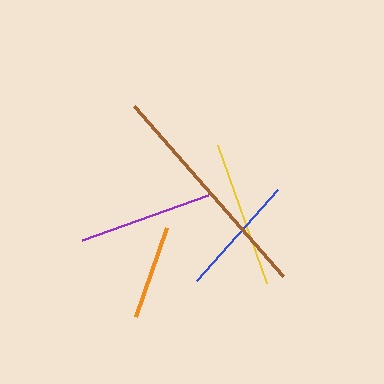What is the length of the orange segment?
The orange segment is approximately 94 pixels long.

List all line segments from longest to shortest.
From longest to shortest: brown, yellow, purple, blue, orange.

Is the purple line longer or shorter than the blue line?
The purple line is longer than the blue line.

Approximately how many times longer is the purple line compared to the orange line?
The purple line is approximately 1.4 times the length of the orange line.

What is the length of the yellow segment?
The yellow segment is approximately 147 pixels long.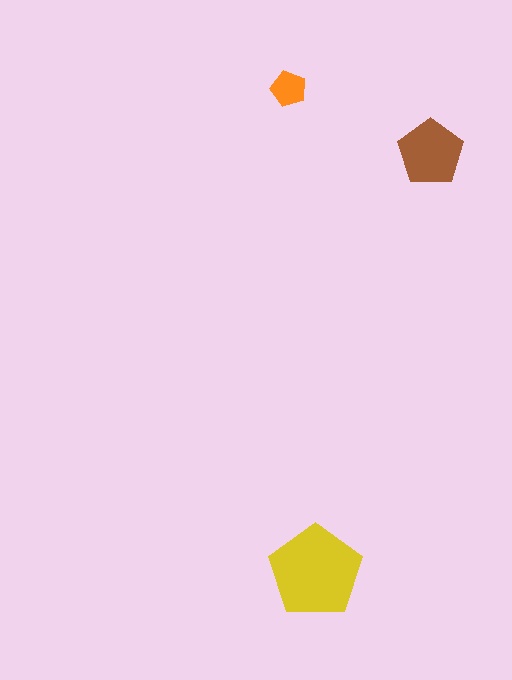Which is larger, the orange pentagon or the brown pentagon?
The brown one.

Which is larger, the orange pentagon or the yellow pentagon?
The yellow one.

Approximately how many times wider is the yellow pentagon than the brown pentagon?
About 1.5 times wider.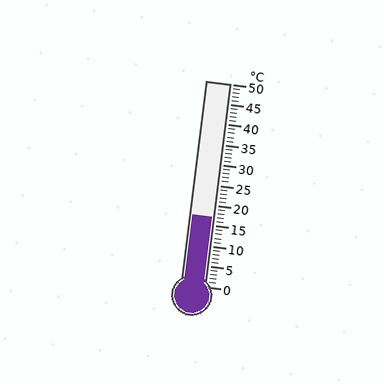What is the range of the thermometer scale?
The thermometer scale ranges from 0°C to 50°C.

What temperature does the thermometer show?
The thermometer shows approximately 17°C.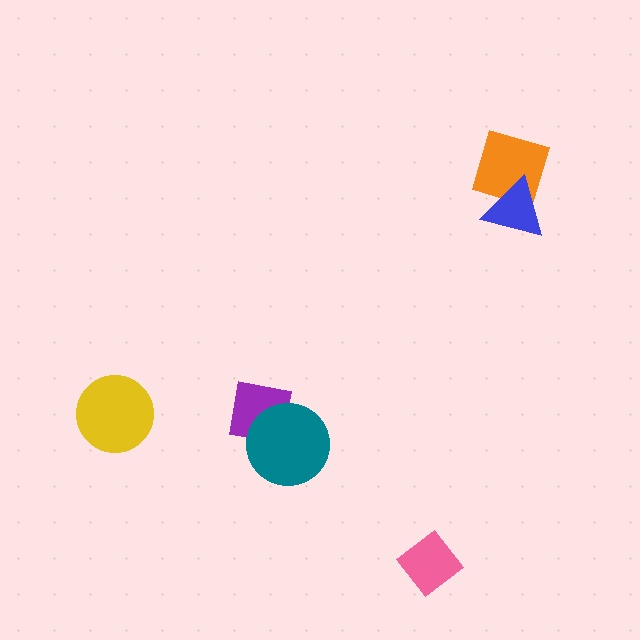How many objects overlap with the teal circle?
1 object overlaps with the teal circle.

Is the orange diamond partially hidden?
Yes, it is partially covered by another shape.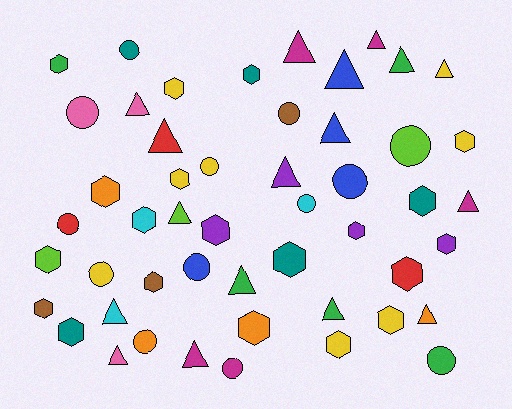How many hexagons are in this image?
There are 20 hexagons.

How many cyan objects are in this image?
There are 3 cyan objects.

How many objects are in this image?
There are 50 objects.